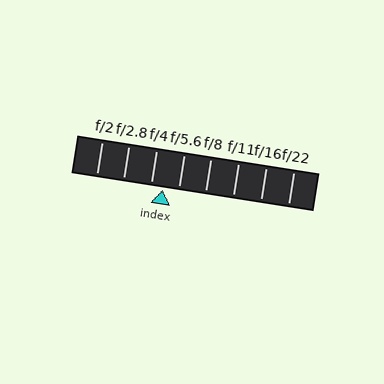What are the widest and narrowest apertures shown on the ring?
The widest aperture shown is f/2 and the narrowest is f/22.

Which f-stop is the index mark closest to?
The index mark is closest to f/4.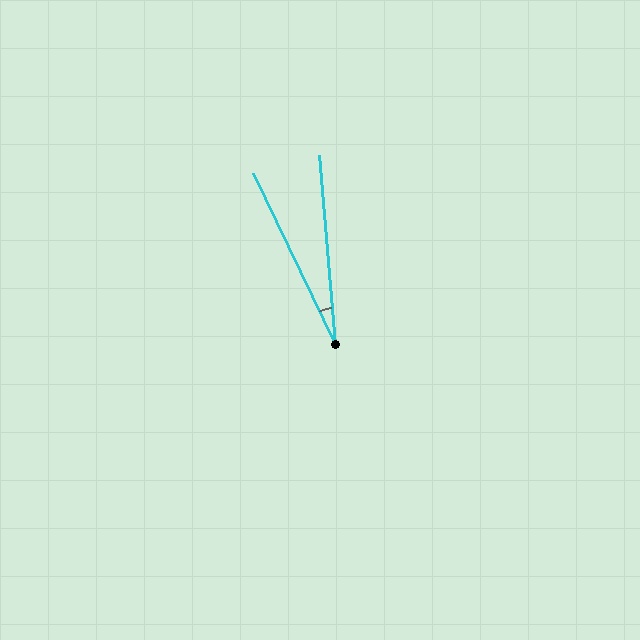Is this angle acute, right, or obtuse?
It is acute.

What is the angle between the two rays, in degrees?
Approximately 21 degrees.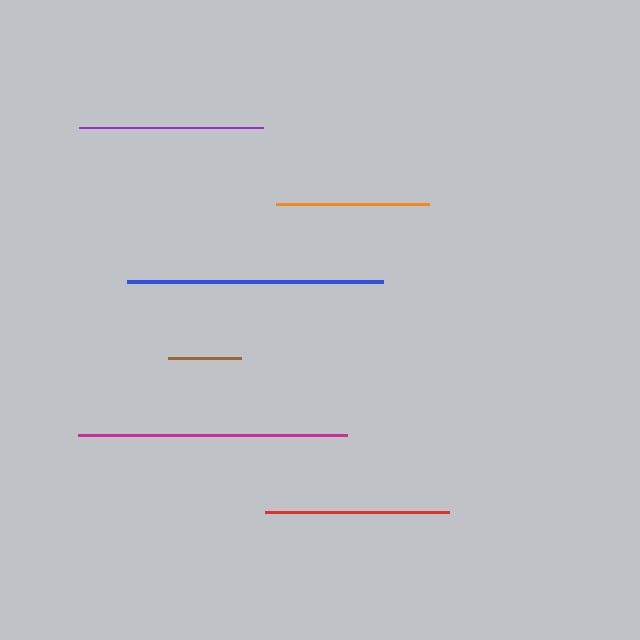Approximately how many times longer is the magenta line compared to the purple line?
The magenta line is approximately 1.5 times the length of the purple line.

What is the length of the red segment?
The red segment is approximately 184 pixels long.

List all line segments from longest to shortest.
From longest to shortest: magenta, blue, red, purple, orange, brown.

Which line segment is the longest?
The magenta line is the longest at approximately 269 pixels.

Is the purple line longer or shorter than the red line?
The red line is longer than the purple line.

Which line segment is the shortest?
The brown line is the shortest at approximately 73 pixels.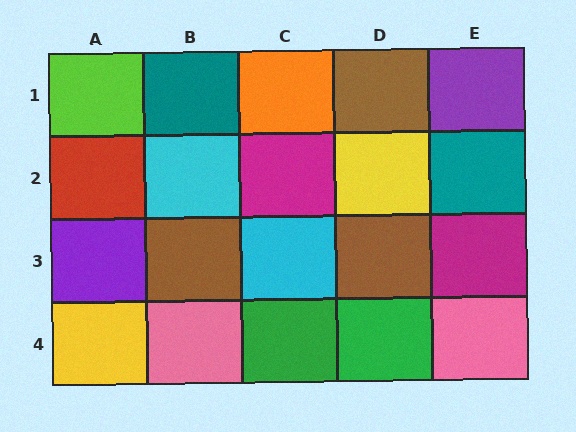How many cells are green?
2 cells are green.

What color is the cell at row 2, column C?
Magenta.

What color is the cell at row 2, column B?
Cyan.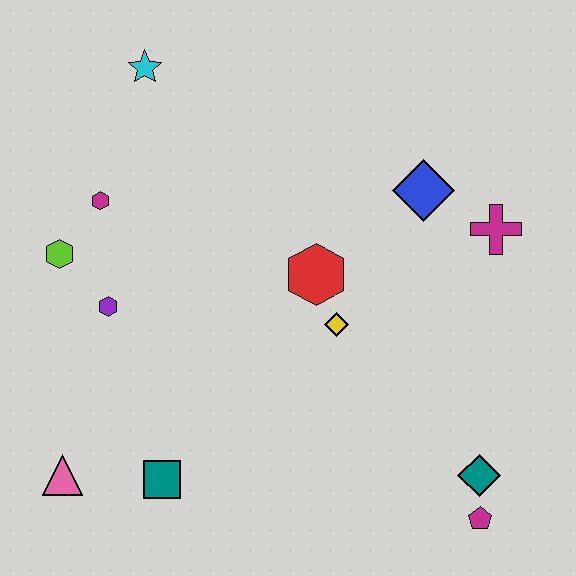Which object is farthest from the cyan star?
The magenta pentagon is farthest from the cyan star.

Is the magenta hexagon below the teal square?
No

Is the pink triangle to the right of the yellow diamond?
No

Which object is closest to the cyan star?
The magenta hexagon is closest to the cyan star.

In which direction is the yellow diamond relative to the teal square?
The yellow diamond is to the right of the teal square.